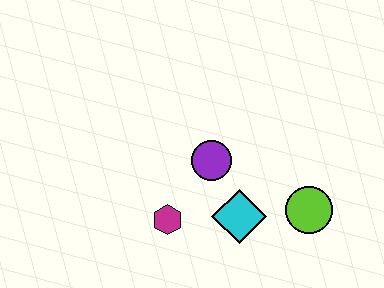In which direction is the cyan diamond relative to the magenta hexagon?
The cyan diamond is to the right of the magenta hexagon.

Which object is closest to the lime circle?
The cyan diamond is closest to the lime circle.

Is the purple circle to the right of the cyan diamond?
No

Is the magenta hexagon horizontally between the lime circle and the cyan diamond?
No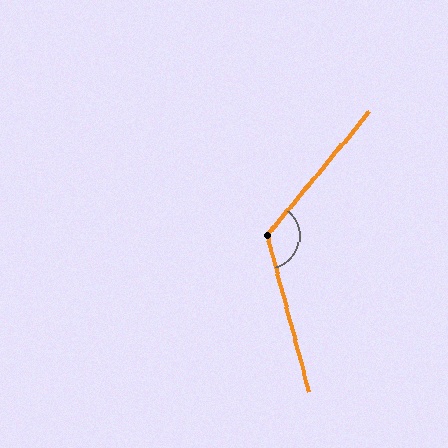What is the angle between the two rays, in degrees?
Approximately 125 degrees.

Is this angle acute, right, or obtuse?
It is obtuse.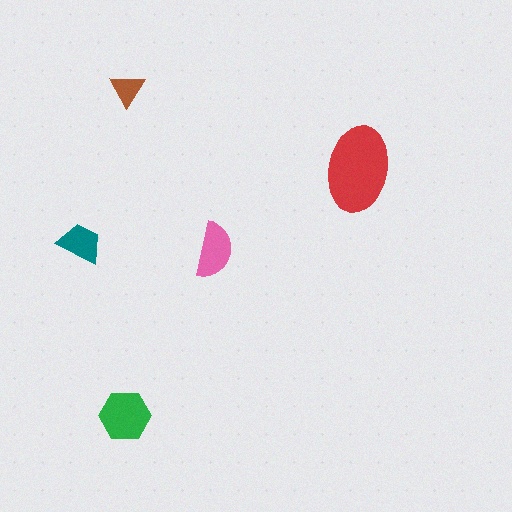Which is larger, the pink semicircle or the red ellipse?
The red ellipse.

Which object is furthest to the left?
The teal trapezoid is leftmost.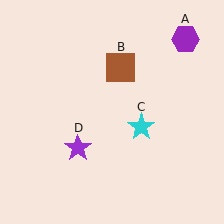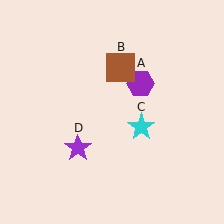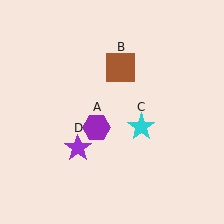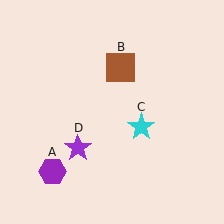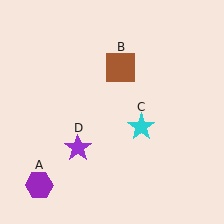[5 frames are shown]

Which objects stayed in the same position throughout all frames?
Brown square (object B) and cyan star (object C) and purple star (object D) remained stationary.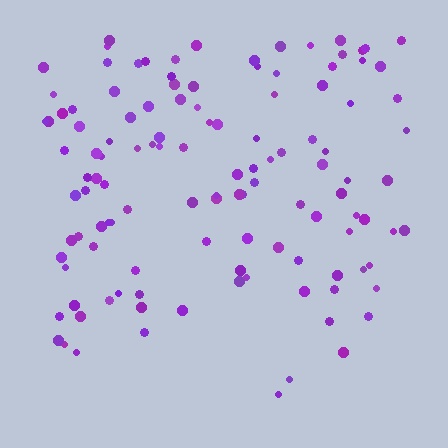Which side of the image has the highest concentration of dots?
The top.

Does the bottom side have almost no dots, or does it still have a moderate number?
Still a moderate number, just noticeably fewer than the top.